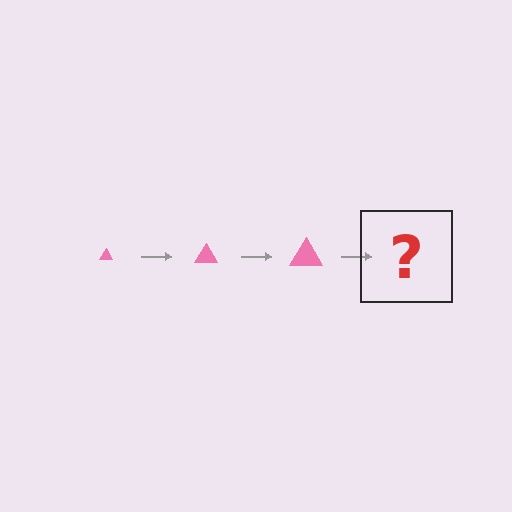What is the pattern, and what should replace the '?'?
The pattern is that the triangle gets progressively larger each step. The '?' should be a pink triangle, larger than the previous one.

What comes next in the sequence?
The next element should be a pink triangle, larger than the previous one.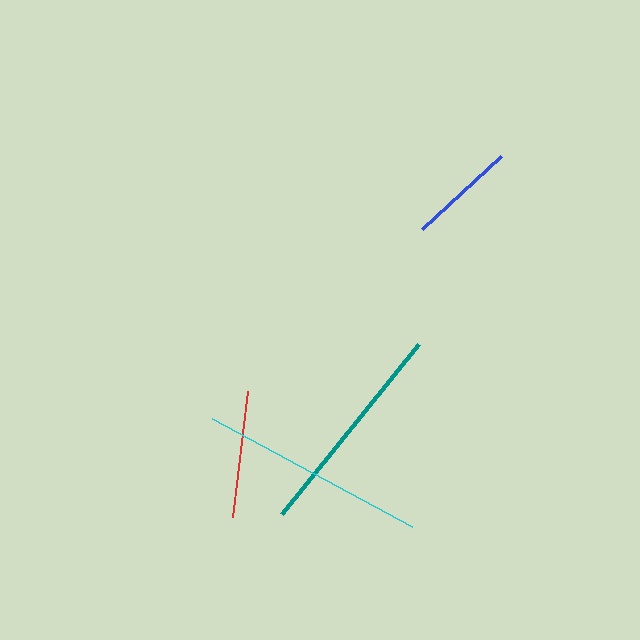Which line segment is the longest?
The cyan line is the longest at approximately 228 pixels.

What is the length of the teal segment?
The teal segment is approximately 218 pixels long.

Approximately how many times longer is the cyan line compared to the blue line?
The cyan line is approximately 2.1 times the length of the blue line.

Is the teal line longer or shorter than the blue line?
The teal line is longer than the blue line.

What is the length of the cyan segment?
The cyan segment is approximately 228 pixels long.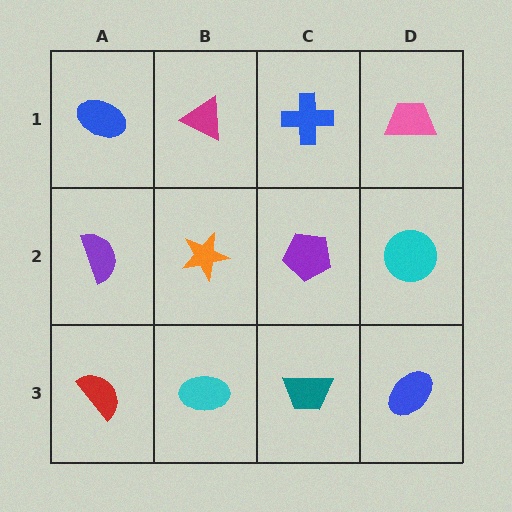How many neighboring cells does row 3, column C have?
3.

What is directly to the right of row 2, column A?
An orange star.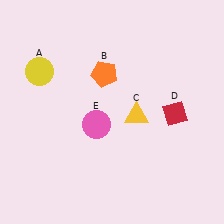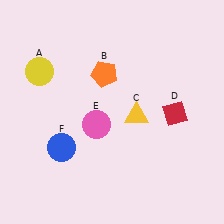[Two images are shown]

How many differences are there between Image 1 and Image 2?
There is 1 difference between the two images.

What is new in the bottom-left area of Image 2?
A blue circle (F) was added in the bottom-left area of Image 2.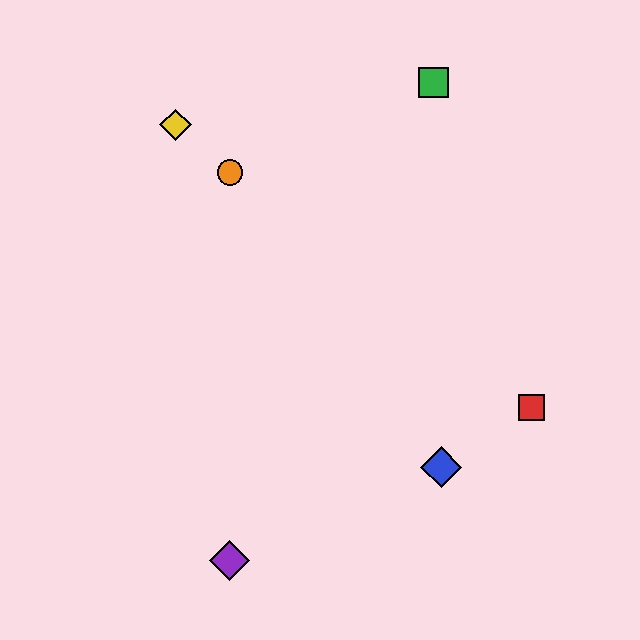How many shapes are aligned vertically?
2 shapes (the purple diamond, the orange circle) are aligned vertically.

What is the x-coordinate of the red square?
The red square is at x≈531.